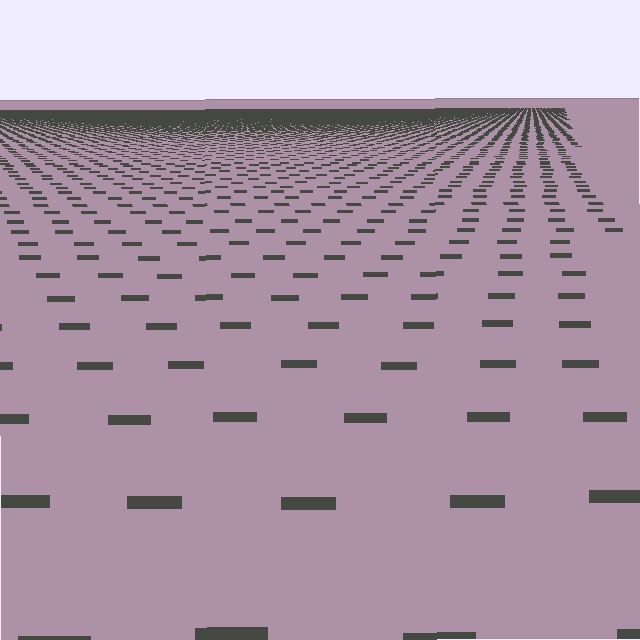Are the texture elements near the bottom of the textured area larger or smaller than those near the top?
Larger. Near the bottom, elements are closer to the viewer and appear at a bigger on-screen size.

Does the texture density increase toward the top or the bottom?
Density increases toward the top.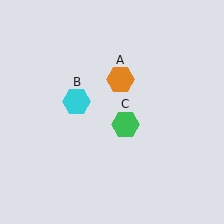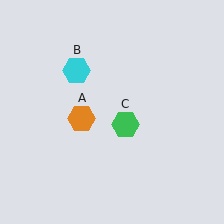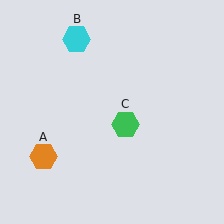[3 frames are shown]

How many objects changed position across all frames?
2 objects changed position: orange hexagon (object A), cyan hexagon (object B).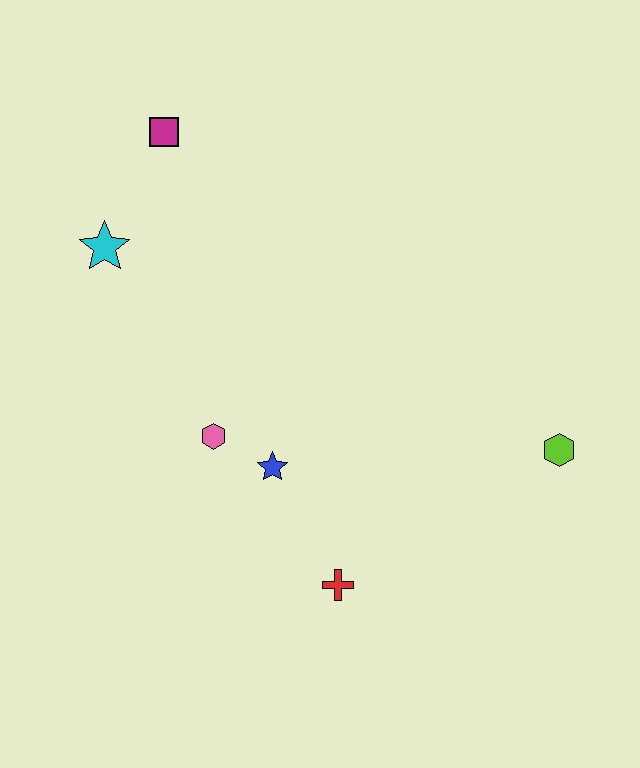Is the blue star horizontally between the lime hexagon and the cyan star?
Yes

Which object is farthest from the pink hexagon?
The lime hexagon is farthest from the pink hexagon.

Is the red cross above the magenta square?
No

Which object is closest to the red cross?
The blue star is closest to the red cross.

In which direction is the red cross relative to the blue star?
The red cross is below the blue star.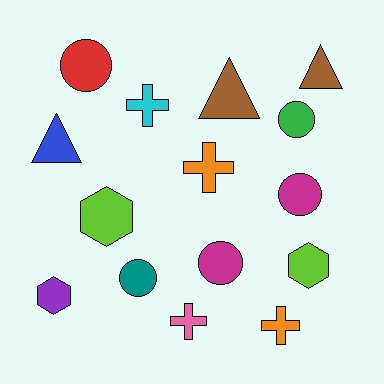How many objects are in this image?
There are 15 objects.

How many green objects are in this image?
There is 1 green object.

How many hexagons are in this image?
There are 3 hexagons.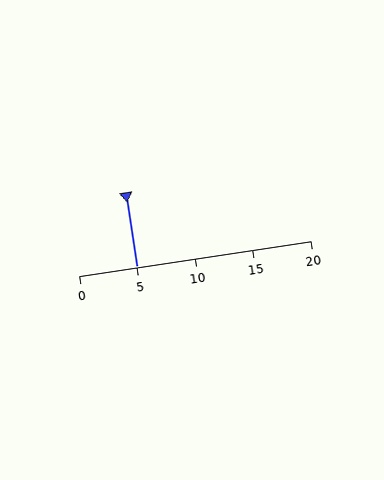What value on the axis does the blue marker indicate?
The marker indicates approximately 5.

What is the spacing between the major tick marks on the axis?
The major ticks are spaced 5 apart.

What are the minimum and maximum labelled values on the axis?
The axis runs from 0 to 20.